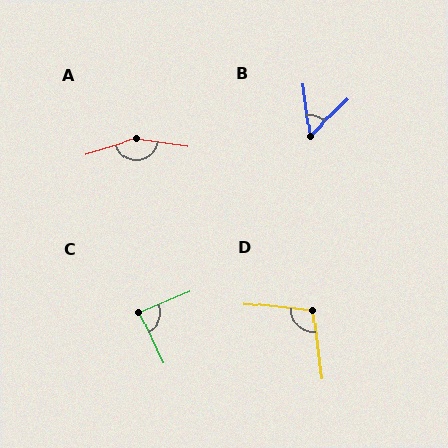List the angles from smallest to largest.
B (54°), C (87°), D (103°), A (155°).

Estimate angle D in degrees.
Approximately 103 degrees.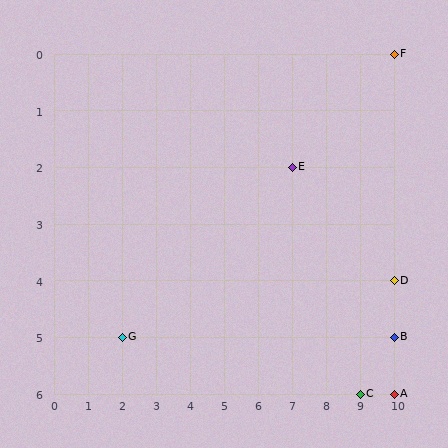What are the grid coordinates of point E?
Point E is at grid coordinates (7, 2).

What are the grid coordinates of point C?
Point C is at grid coordinates (9, 6).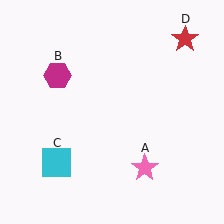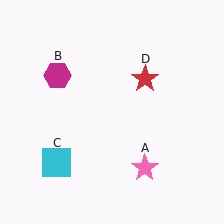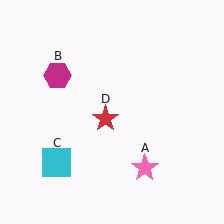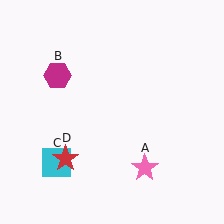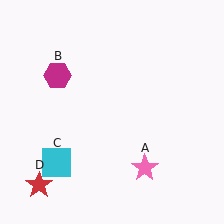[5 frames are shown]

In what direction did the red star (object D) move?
The red star (object D) moved down and to the left.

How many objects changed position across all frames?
1 object changed position: red star (object D).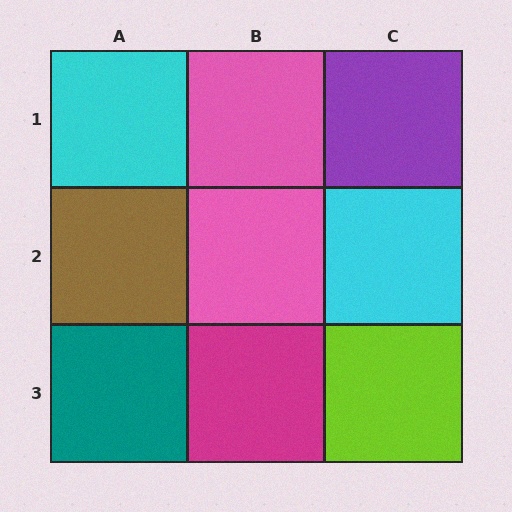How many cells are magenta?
1 cell is magenta.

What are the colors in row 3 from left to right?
Teal, magenta, lime.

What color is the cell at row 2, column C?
Cyan.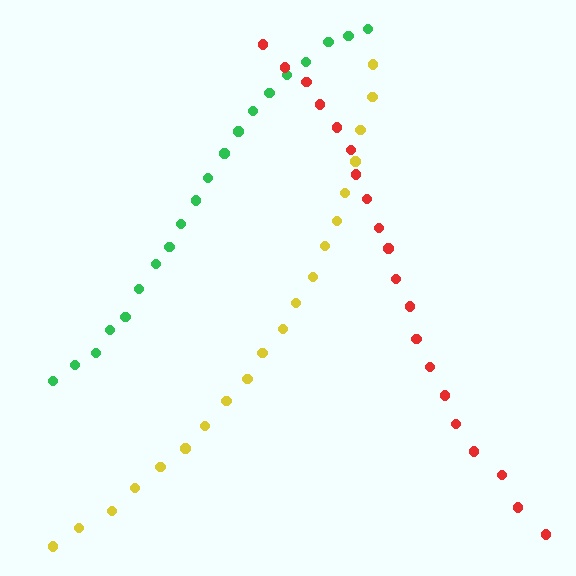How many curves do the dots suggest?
There are 3 distinct paths.